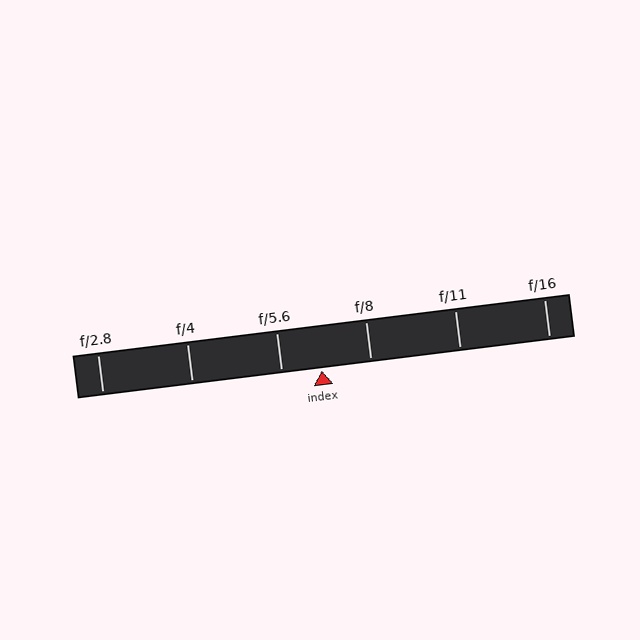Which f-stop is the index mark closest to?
The index mark is closest to f/5.6.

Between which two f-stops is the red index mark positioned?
The index mark is between f/5.6 and f/8.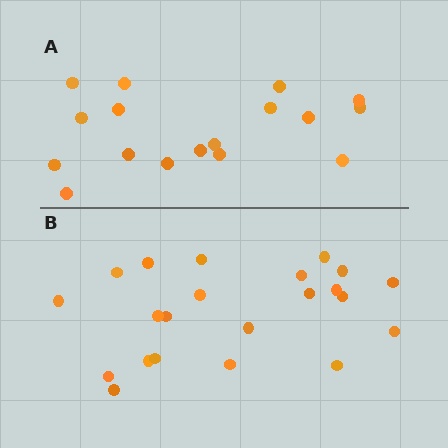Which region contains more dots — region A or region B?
Region B (the bottom region) has more dots.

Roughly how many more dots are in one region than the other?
Region B has about 5 more dots than region A.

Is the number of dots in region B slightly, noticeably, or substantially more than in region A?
Region B has noticeably more, but not dramatically so. The ratio is roughly 1.3 to 1.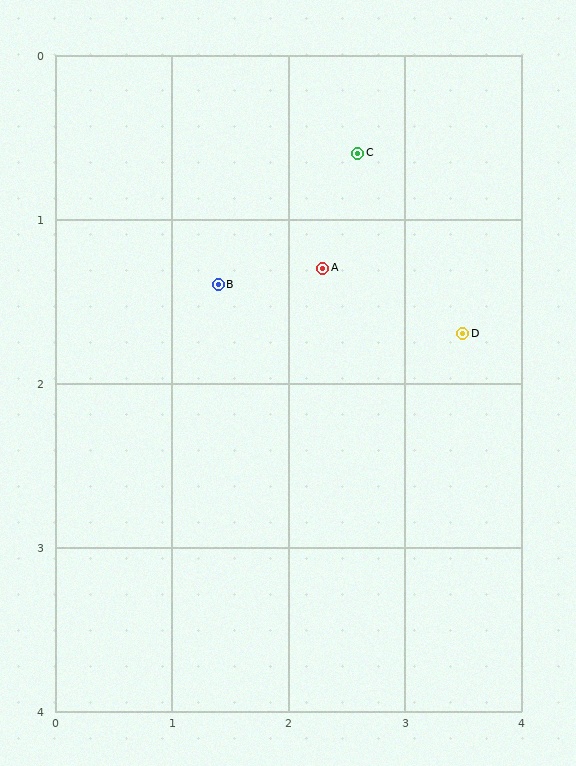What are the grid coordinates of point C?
Point C is at approximately (2.6, 0.6).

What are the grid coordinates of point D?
Point D is at approximately (3.5, 1.7).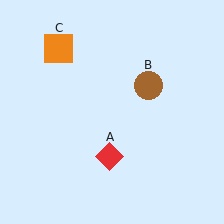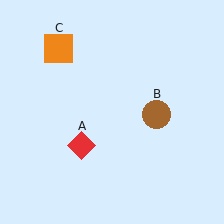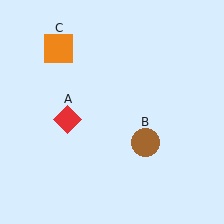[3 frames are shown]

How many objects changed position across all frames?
2 objects changed position: red diamond (object A), brown circle (object B).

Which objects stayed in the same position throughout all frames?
Orange square (object C) remained stationary.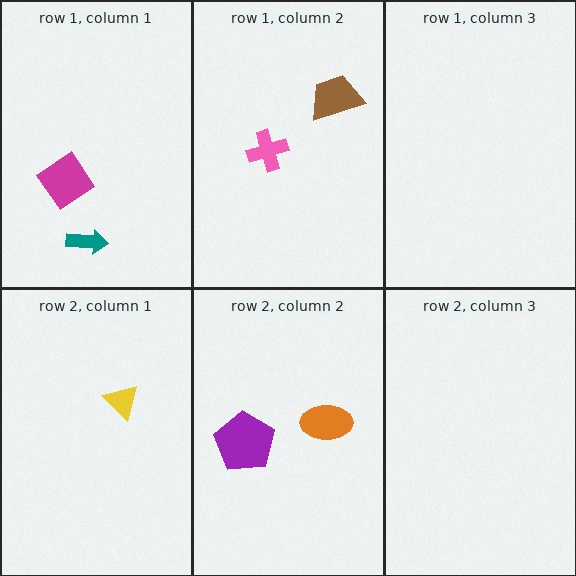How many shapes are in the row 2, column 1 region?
1.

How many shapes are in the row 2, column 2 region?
2.